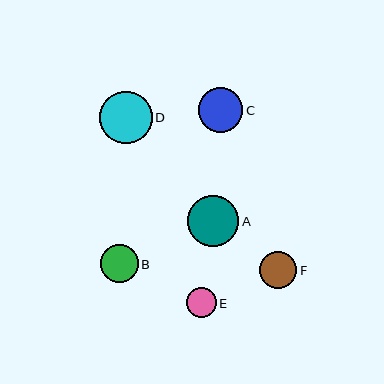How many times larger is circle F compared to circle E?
Circle F is approximately 1.2 times the size of circle E.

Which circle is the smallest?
Circle E is the smallest with a size of approximately 30 pixels.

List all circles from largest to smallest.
From largest to smallest: D, A, C, B, F, E.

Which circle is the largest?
Circle D is the largest with a size of approximately 52 pixels.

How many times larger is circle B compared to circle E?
Circle B is approximately 1.3 times the size of circle E.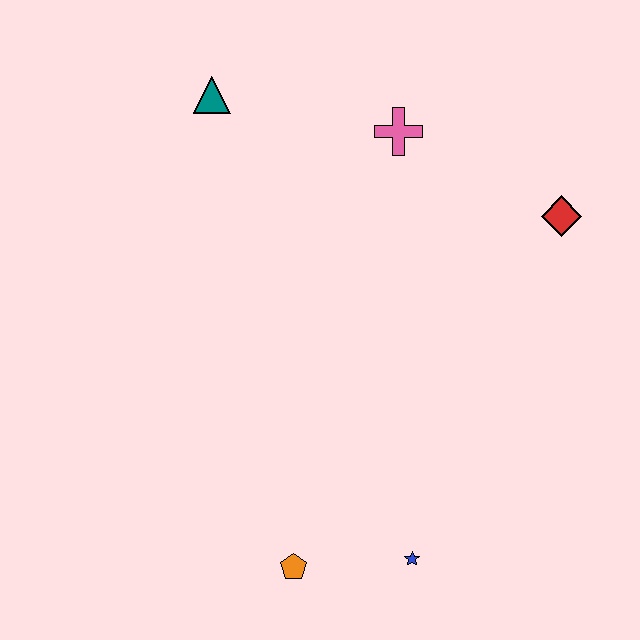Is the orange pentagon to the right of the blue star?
No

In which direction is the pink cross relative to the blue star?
The pink cross is above the blue star.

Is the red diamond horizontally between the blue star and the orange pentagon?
No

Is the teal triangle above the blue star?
Yes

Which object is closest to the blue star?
The orange pentagon is closest to the blue star.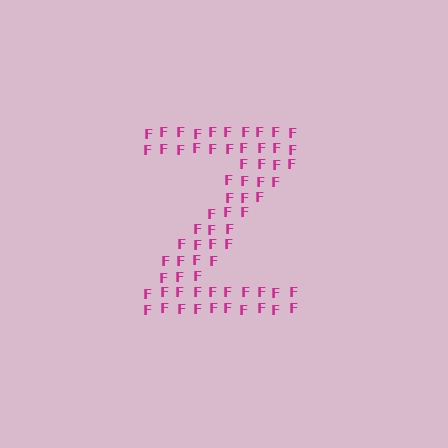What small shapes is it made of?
It is made of small letter F's.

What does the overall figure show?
The overall figure shows the letter Z.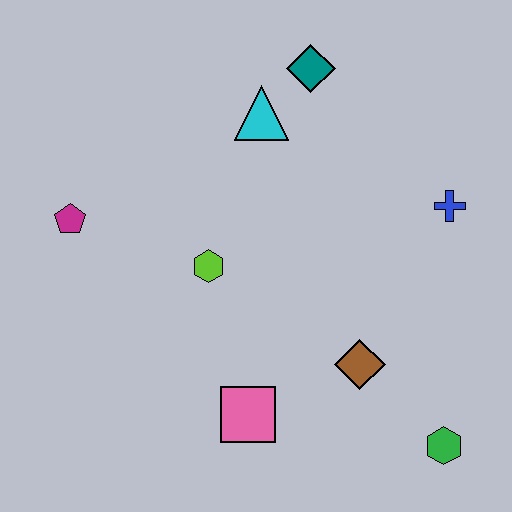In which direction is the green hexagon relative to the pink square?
The green hexagon is to the right of the pink square.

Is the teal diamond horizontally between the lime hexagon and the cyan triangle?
No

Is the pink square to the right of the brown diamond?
No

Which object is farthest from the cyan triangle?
The green hexagon is farthest from the cyan triangle.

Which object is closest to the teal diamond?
The cyan triangle is closest to the teal diamond.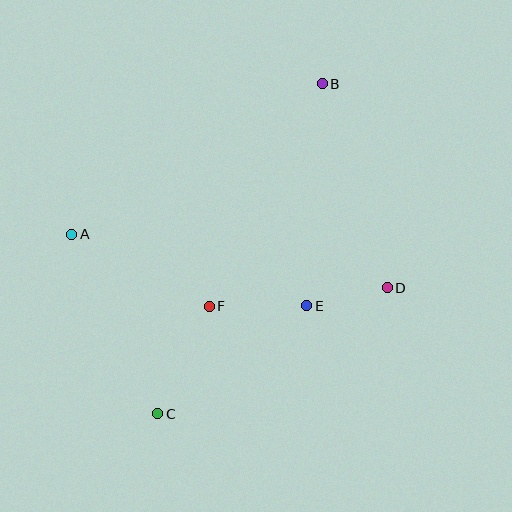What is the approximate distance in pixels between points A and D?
The distance between A and D is approximately 320 pixels.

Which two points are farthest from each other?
Points B and C are farthest from each other.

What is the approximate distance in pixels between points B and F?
The distance between B and F is approximately 249 pixels.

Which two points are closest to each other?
Points D and E are closest to each other.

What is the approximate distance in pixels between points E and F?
The distance between E and F is approximately 97 pixels.